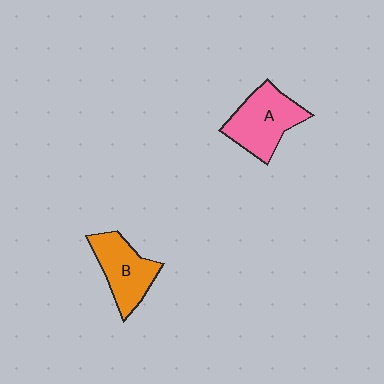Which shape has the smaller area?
Shape B (orange).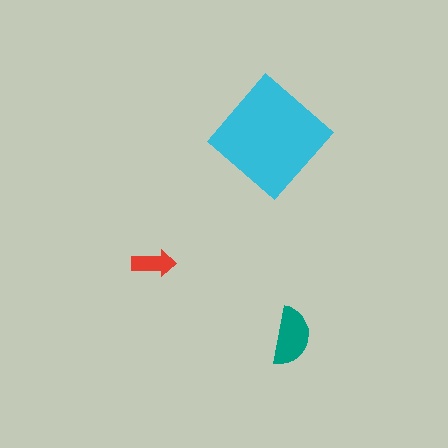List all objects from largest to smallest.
The cyan diamond, the teal semicircle, the red arrow.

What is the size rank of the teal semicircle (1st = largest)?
2nd.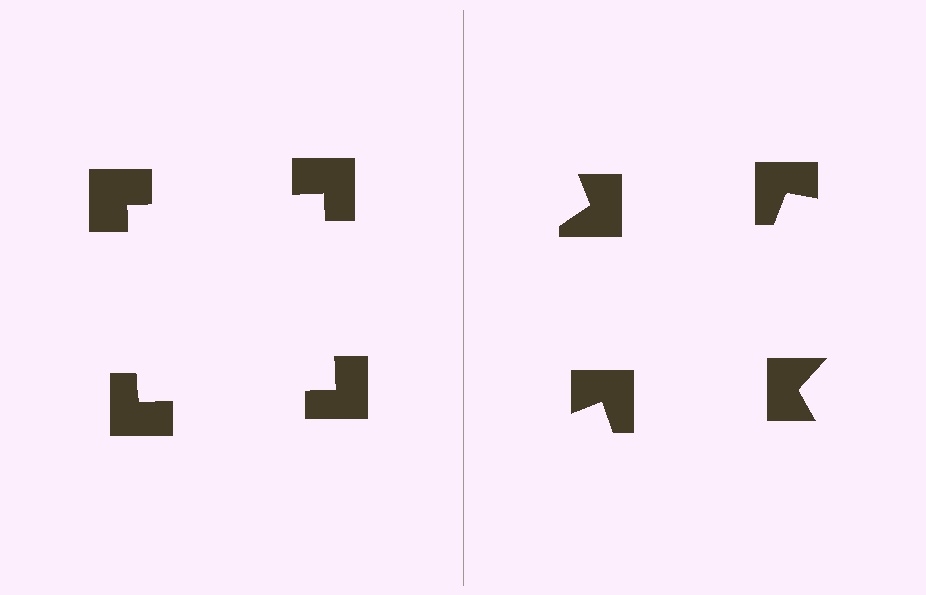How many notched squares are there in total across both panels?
8 — 4 on each side.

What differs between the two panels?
The notched squares are positioned identically on both sides; only the wedge orientations differ. On the left they align to a square; on the right they are misaligned.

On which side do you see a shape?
An illusory square appears on the left side. On the right side the wedge cuts are rotated, so no coherent shape forms.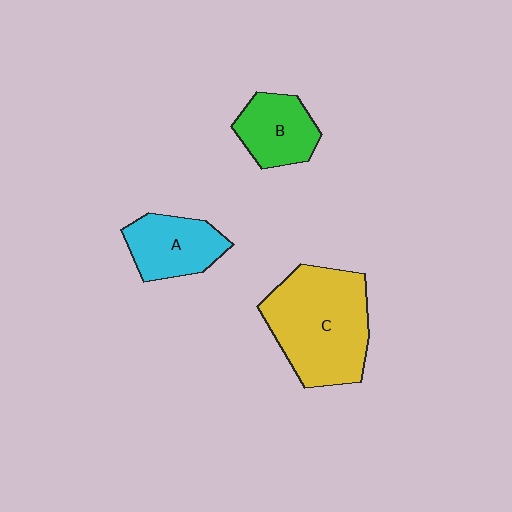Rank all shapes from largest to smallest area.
From largest to smallest: C (yellow), A (cyan), B (green).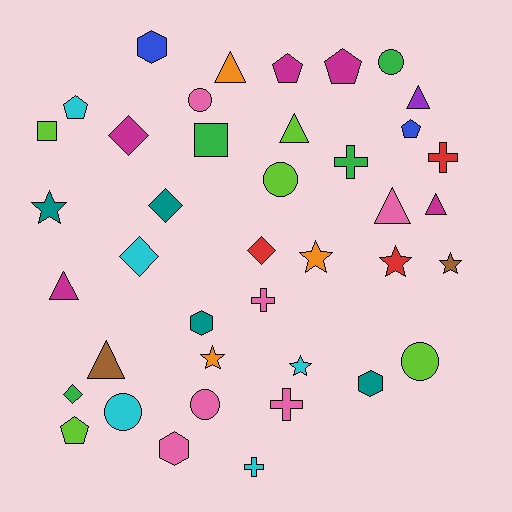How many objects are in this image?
There are 40 objects.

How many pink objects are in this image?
There are 6 pink objects.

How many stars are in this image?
There are 6 stars.